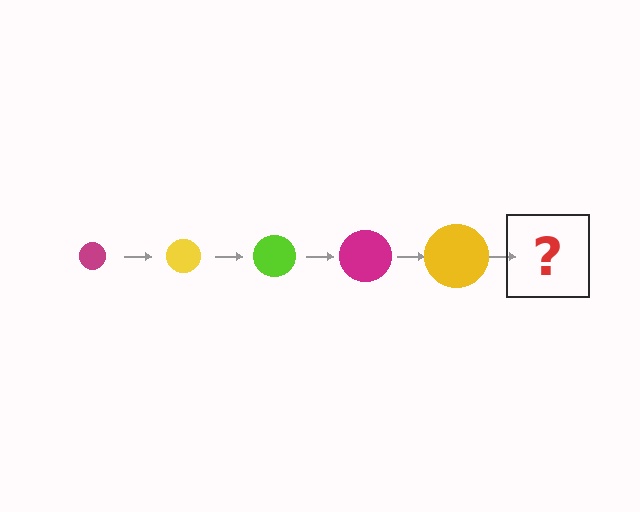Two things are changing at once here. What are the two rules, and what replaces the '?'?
The two rules are that the circle grows larger each step and the color cycles through magenta, yellow, and lime. The '?' should be a lime circle, larger than the previous one.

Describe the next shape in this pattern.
It should be a lime circle, larger than the previous one.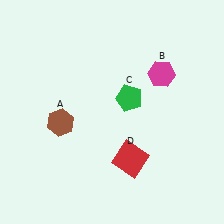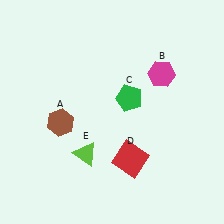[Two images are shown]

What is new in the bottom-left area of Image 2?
A lime triangle (E) was added in the bottom-left area of Image 2.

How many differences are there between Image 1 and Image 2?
There is 1 difference between the two images.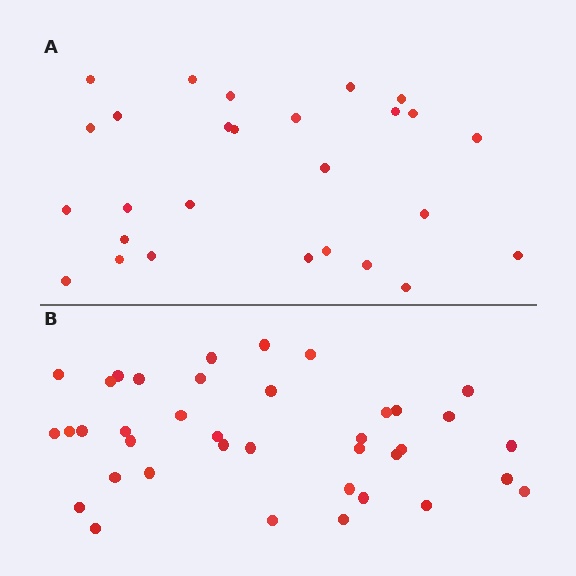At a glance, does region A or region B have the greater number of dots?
Region B (the bottom region) has more dots.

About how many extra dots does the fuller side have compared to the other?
Region B has roughly 12 or so more dots than region A.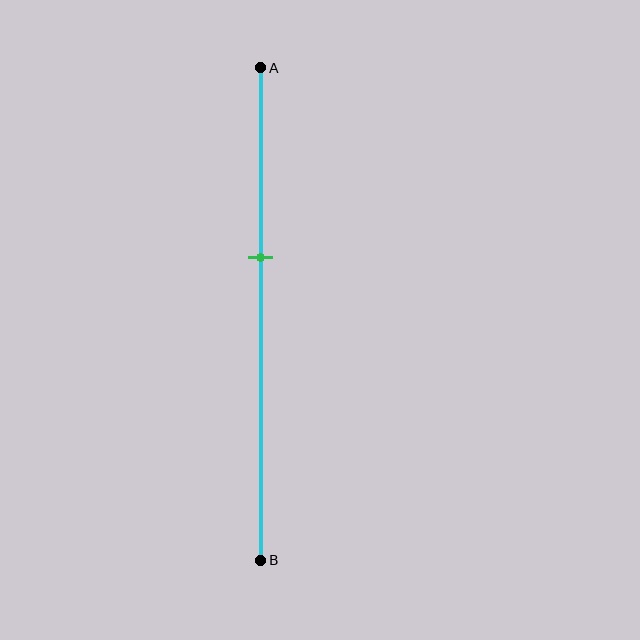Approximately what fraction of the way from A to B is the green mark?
The green mark is approximately 40% of the way from A to B.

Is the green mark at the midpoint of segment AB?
No, the mark is at about 40% from A, not at the 50% midpoint.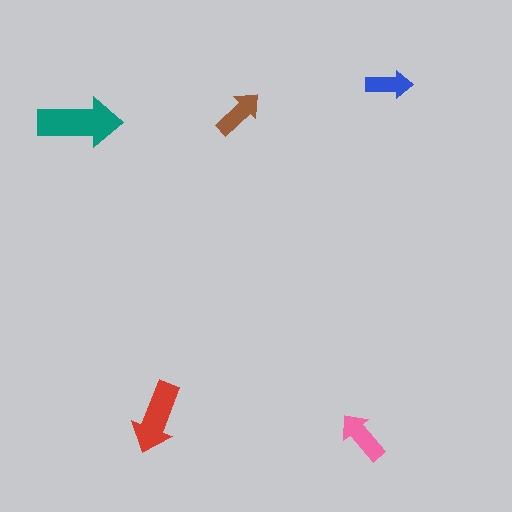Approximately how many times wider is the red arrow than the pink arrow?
About 1.5 times wider.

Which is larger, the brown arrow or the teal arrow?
The teal one.